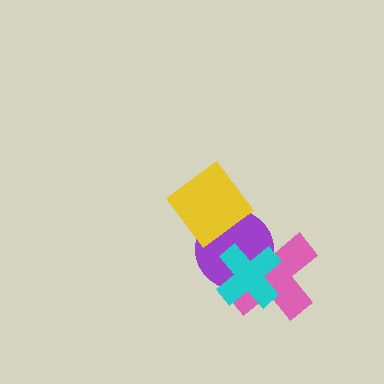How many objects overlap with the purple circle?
3 objects overlap with the purple circle.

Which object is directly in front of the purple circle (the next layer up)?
The cyan cross is directly in front of the purple circle.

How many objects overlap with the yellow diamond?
1 object overlaps with the yellow diamond.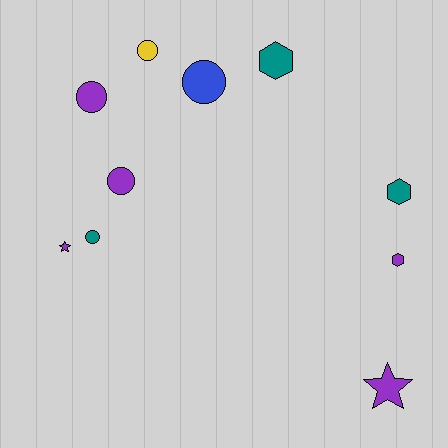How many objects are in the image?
There are 10 objects.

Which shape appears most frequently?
Circle, with 5 objects.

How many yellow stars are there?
There are no yellow stars.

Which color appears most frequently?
Purple, with 5 objects.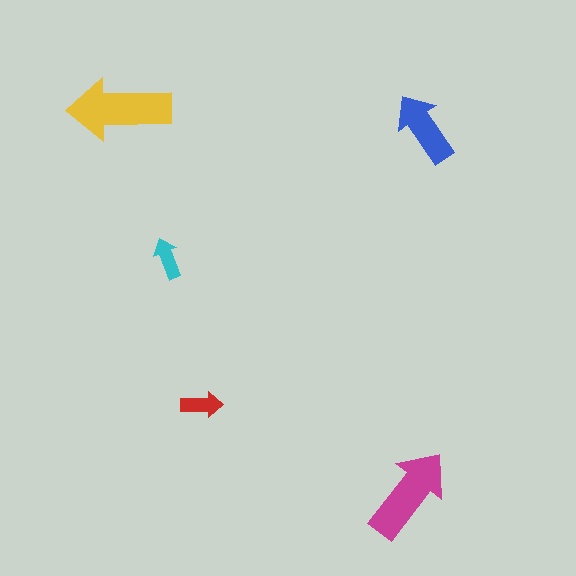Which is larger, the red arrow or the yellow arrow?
The yellow one.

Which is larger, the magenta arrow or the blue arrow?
The magenta one.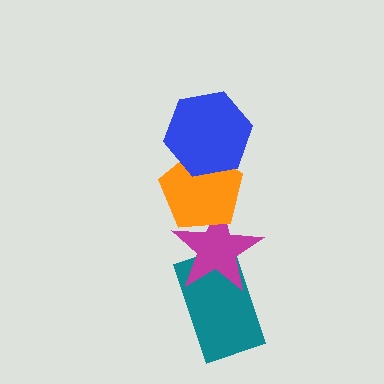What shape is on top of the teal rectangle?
The magenta star is on top of the teal rectangle.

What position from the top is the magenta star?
The magenta star is 3rd from the top.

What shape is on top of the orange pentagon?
The blue hexagon is on top of the orange pentagon.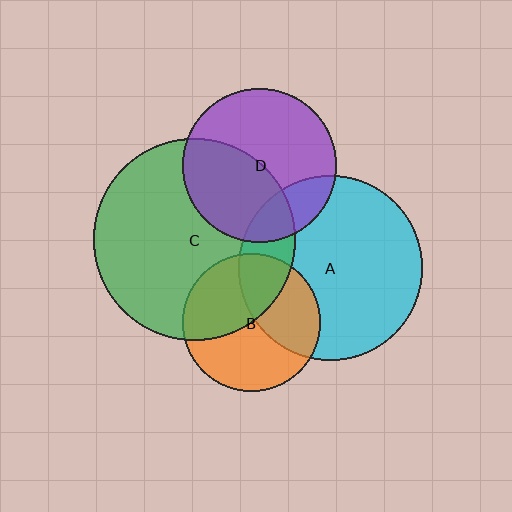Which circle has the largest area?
Circle C (green).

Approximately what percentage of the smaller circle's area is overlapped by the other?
Approximately 40%.